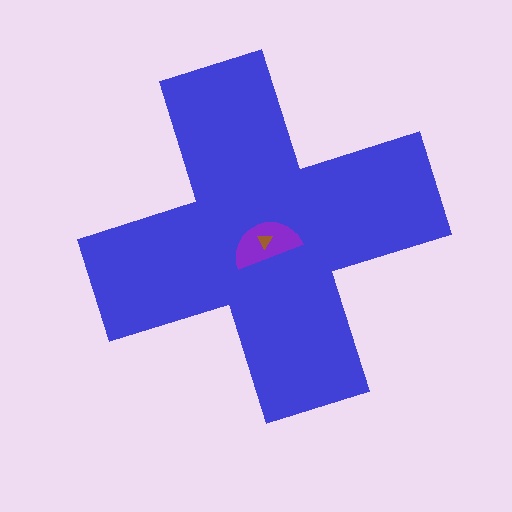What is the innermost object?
The brown triangle.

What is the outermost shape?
The blue cross.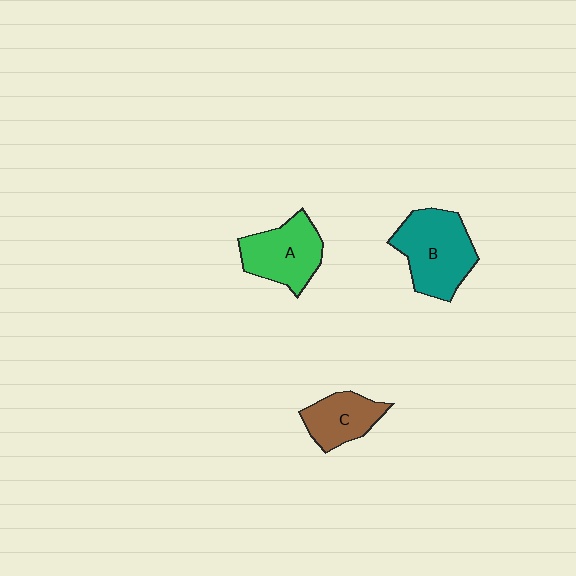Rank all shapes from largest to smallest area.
From largest to smallest: B (teal), A (green), C (brown).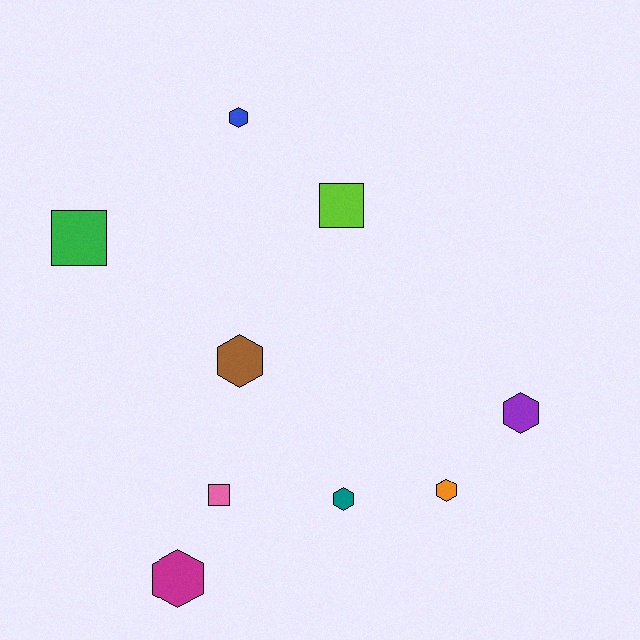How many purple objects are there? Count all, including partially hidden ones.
There is 1 purple object.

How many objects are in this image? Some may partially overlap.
There are 9 objects.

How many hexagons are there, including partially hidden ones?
There are 6 hexagons.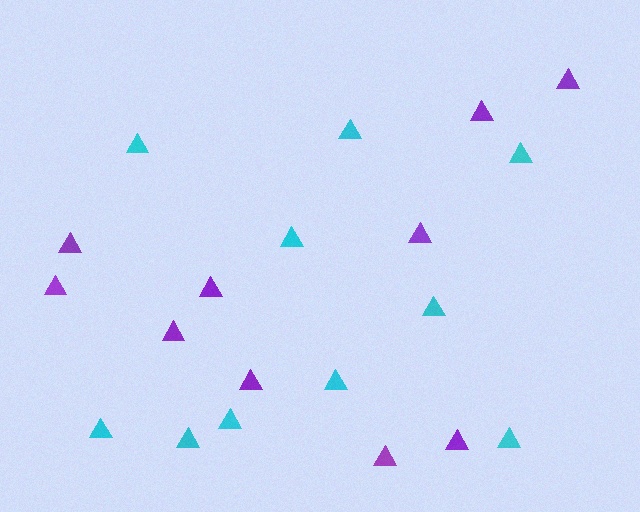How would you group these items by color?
There are 2 groups: one group of cyan triangles (10) and one group of purple triangles (10).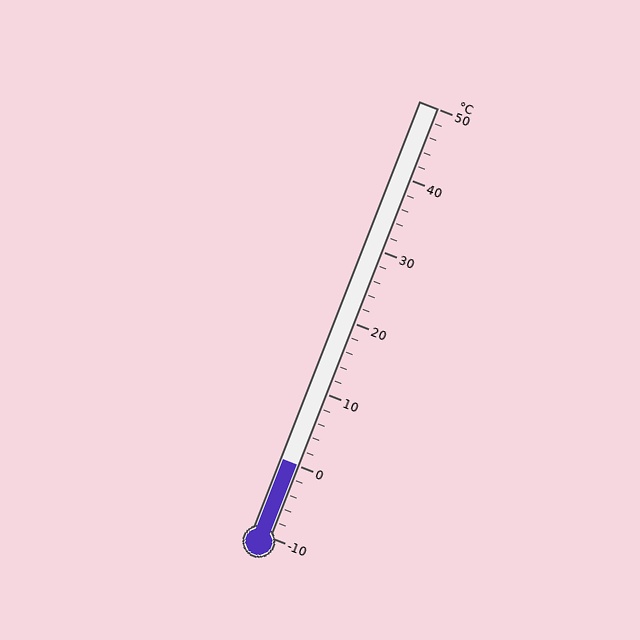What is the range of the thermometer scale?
The thermometer scale ranges from -10°C to 50°C.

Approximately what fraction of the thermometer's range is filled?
The thermometer is filled to approximately 15% of its range.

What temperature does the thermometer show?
The thermometer shows approximately 0°C.